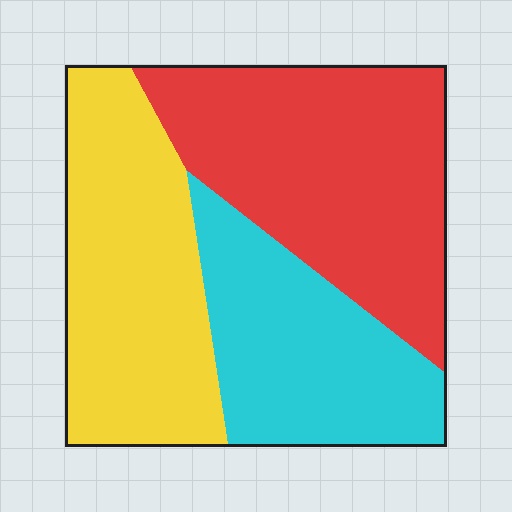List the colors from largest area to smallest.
From largest to smallest: red, yellow, cyan.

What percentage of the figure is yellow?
Yellow takes up between a quarter and a half of the figure.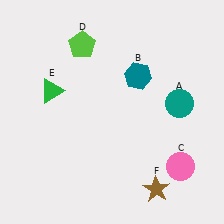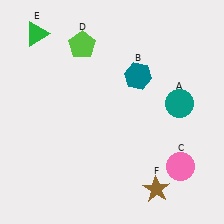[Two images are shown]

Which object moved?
The green triangle (E) moved up.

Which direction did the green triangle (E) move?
The green triangle (E) moved up.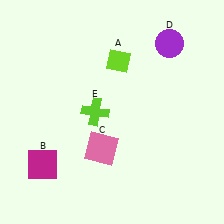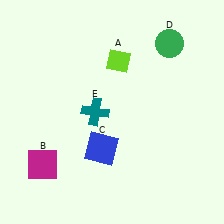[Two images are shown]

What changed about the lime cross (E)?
In Image 1, E is lime. In Image 2, it changed to teal.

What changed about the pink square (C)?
In Image 1, C is pink. In Image 2, it changed to blue.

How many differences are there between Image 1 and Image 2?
There are 3 differences between the two images.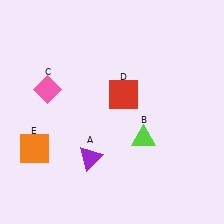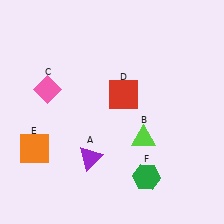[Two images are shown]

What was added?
A green hexagon (F) was added in Image 2.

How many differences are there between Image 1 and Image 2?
There is 1 difference between the two images.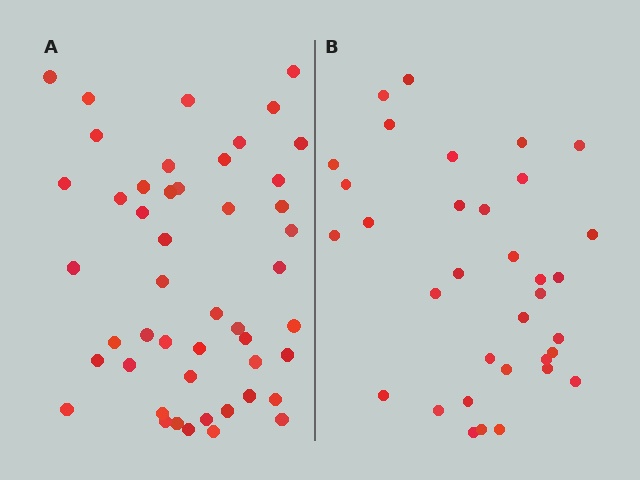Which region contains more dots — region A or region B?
Region A (the left region) has more dots.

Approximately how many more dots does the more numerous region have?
Region A has approximately 15 more dots than region B.